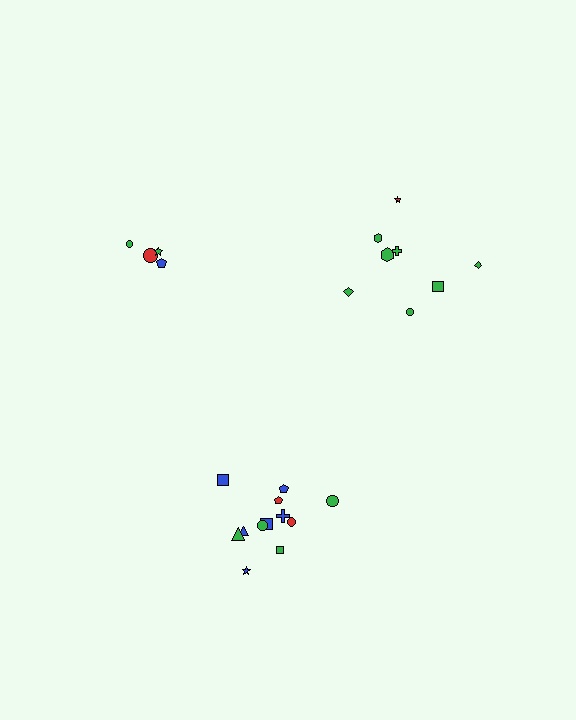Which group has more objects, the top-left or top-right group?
The top-right group.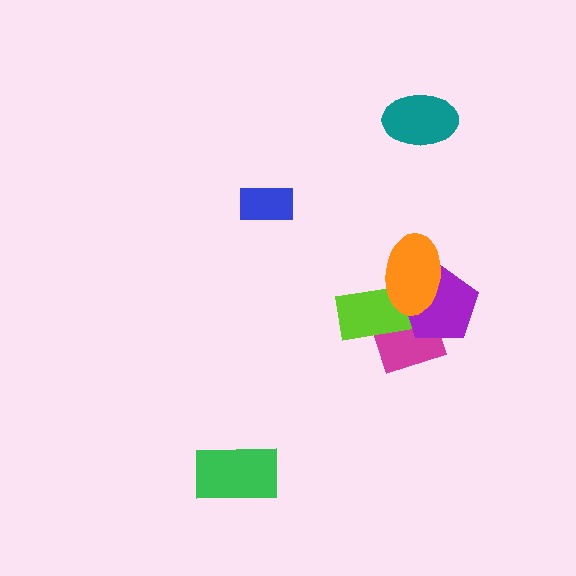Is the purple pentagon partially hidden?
Yes, it is partially covered by another shape.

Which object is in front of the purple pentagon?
The orange ellipse is in front of the purple pentagon.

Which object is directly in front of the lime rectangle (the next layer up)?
The purple pentagon is directly in front of the lime rectangle.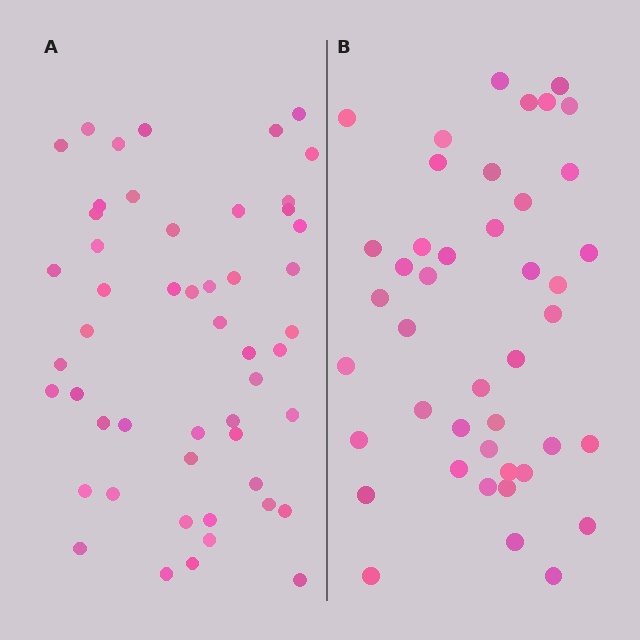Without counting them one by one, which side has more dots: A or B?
Region A (the left region) has more dots.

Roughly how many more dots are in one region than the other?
Region A has roughly 8 or so more dots than region B.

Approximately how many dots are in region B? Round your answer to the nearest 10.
About 40 dots. (The exact count is 43, which rounds to 40.)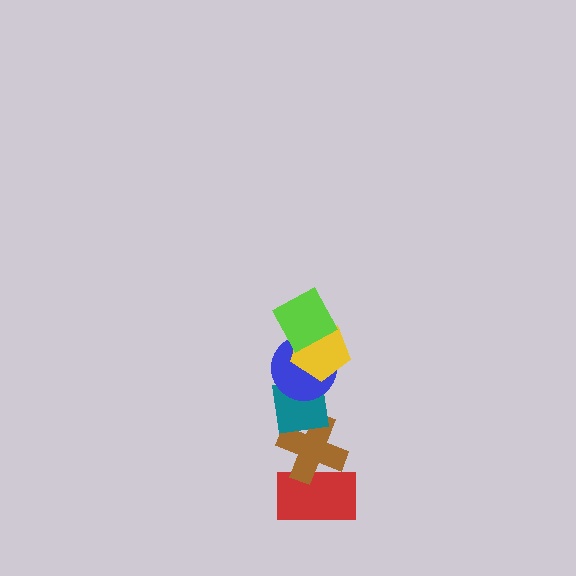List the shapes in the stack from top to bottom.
From top to bottom: the lime square, the yellow pentagon, the blue circle, the teal square, the brown cross, the red rectangle.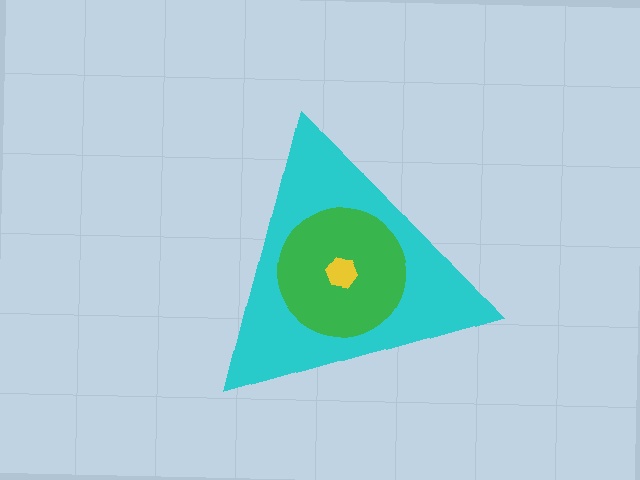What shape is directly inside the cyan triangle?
The green circle.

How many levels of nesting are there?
3.